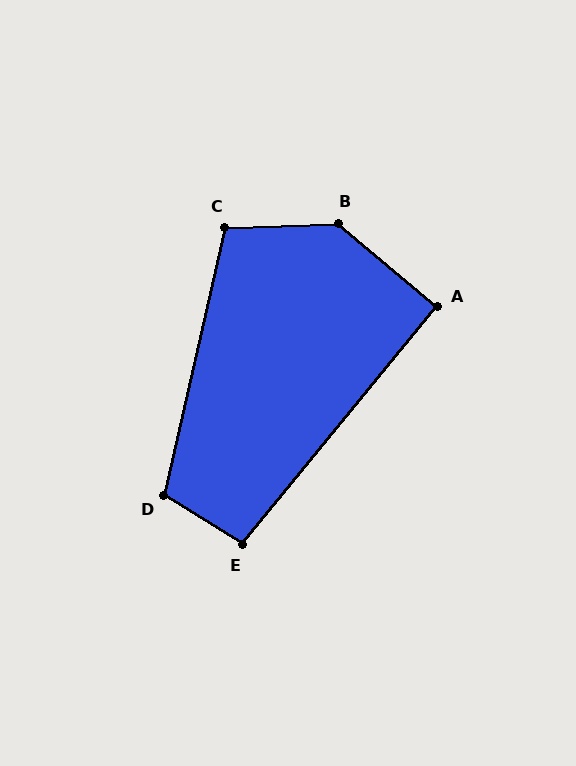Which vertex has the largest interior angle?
B, at approximately 137 degrees.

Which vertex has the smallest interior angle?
A, at approximately 91 degrees.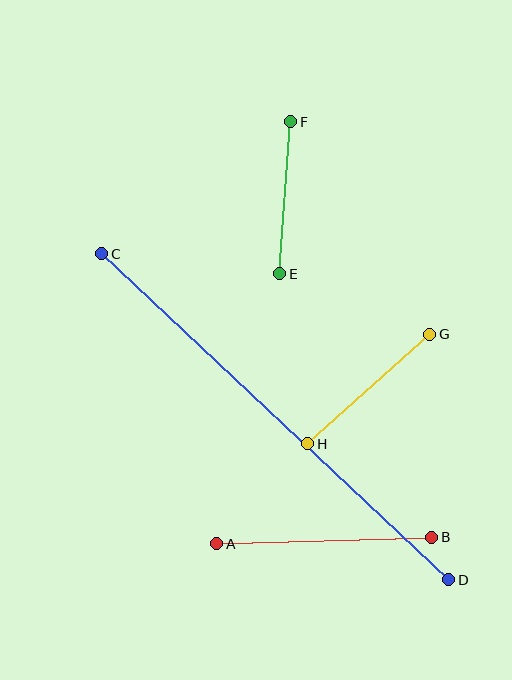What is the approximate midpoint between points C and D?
The midpoint is at approximately (275, 417) pixels.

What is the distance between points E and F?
The distance is approximately 153 pixels.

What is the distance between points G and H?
The distance is approximately 164 pixels.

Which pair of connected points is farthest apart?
Points C and D are farthest apart.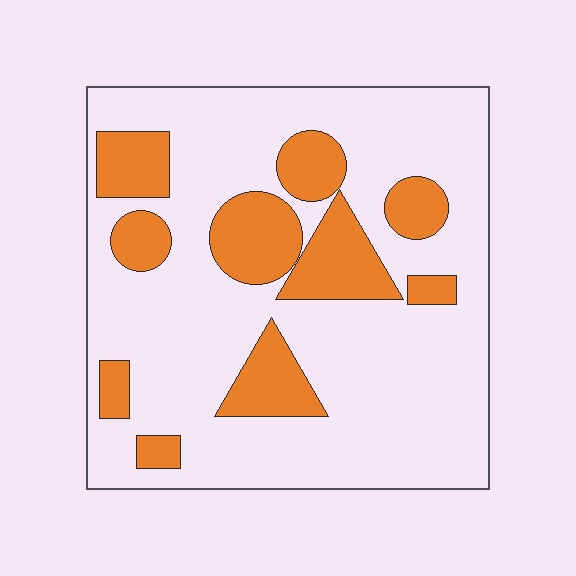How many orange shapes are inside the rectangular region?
10.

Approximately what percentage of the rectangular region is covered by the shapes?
Approximately 25%.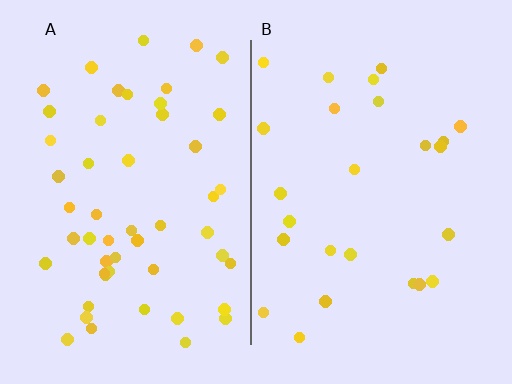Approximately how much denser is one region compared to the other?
Approximately 2.1× — region A over region B.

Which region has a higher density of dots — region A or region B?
A (the left).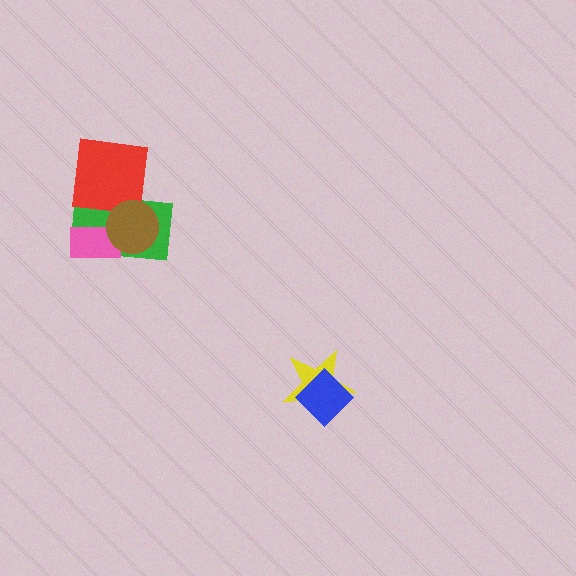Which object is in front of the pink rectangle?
The brown circle is in front of the pink rectangle.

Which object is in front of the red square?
The brown circle is in front of the red square.